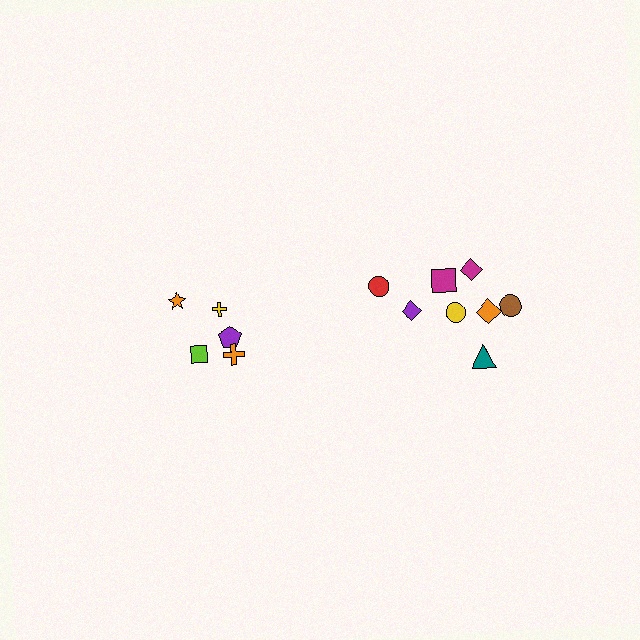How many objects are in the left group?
There are 5 objects.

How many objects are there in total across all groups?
There are 13 objects.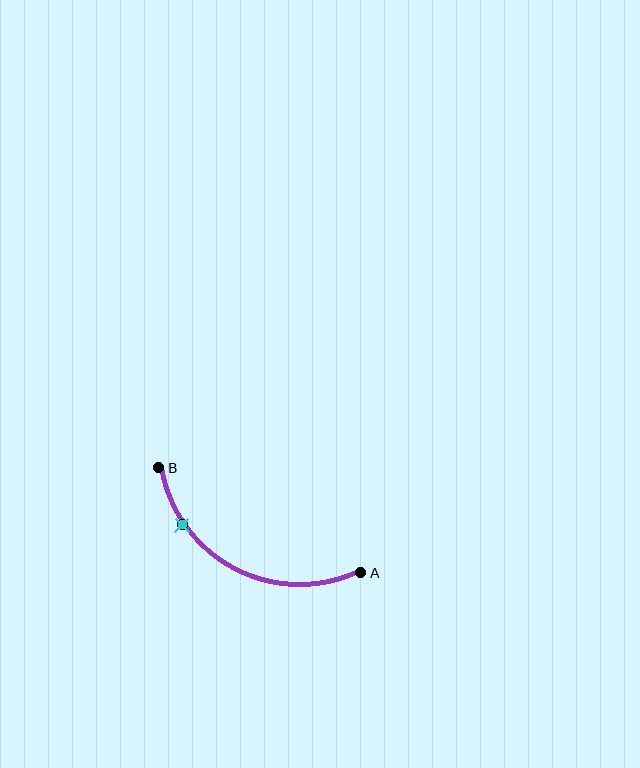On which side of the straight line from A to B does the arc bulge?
The arc bulges below the straight line connecting A and B.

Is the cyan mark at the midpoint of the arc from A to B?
No. The cyan mark lies on the arc but is closer to endpoint B. The arc midpoint would be at the point on the curve equidistant along the arc from both A and B.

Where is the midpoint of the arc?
The arc midpoint is the point on the curve farthest from the straight line joining A and B. It sits below that line.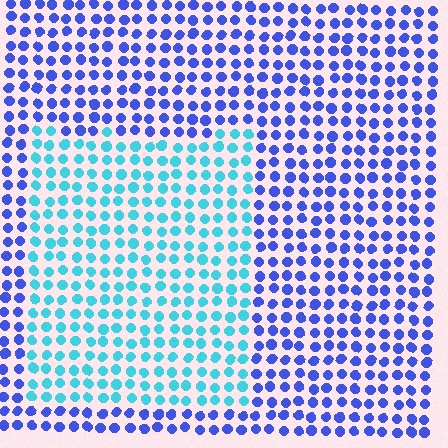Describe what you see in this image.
The image is filled with small blue elements in a uniform arrangement. A rectangle-shaped region is visible where the elements are tinted to a slightly different hue, forming a subtle color boundary.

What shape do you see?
I see a rectangle.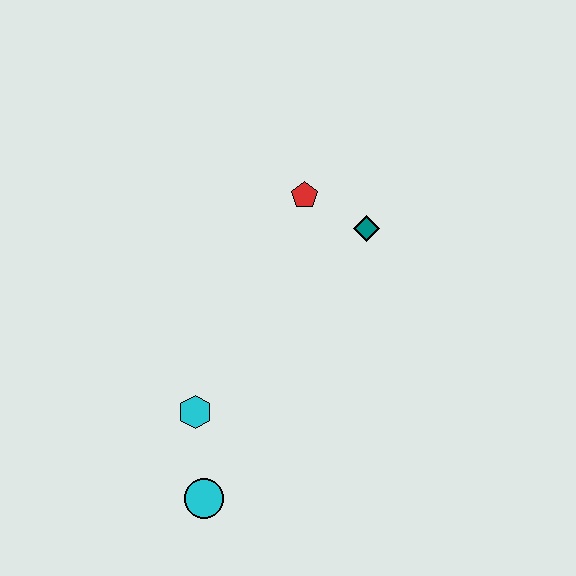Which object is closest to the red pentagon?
The teal diamond is closest to the red pentagon.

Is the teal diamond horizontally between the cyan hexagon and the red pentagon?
No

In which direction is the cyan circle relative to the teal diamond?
The cyan circle is below the teal diamond.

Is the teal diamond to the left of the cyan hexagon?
No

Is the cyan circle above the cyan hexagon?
No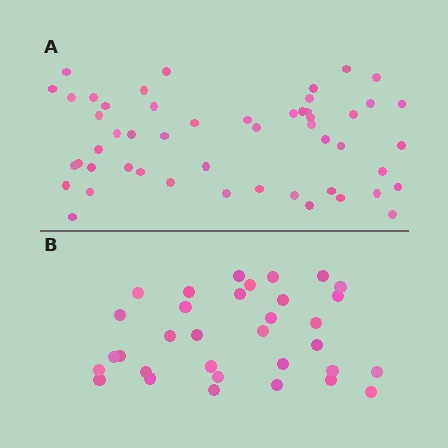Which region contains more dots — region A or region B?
Region A (the top region) has more dots.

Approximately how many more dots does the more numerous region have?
Region A has approximately 20 more dots than region B.